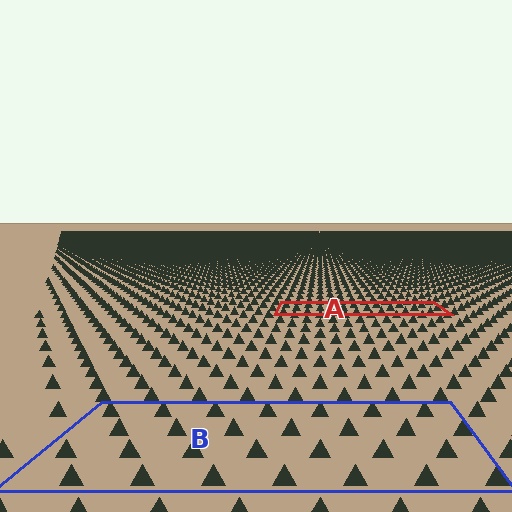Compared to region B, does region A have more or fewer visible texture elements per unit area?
Region A has more texture elements per unit area — they are packed more densely because it is farther away.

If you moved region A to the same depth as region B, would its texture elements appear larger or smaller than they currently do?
They would appear larger. At a closer depth, the same texture elements are projected at a bigger on-screen size.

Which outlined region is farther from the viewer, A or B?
Region A is farther from the viewer — the texture elements inside it appear smaller and more densely packed.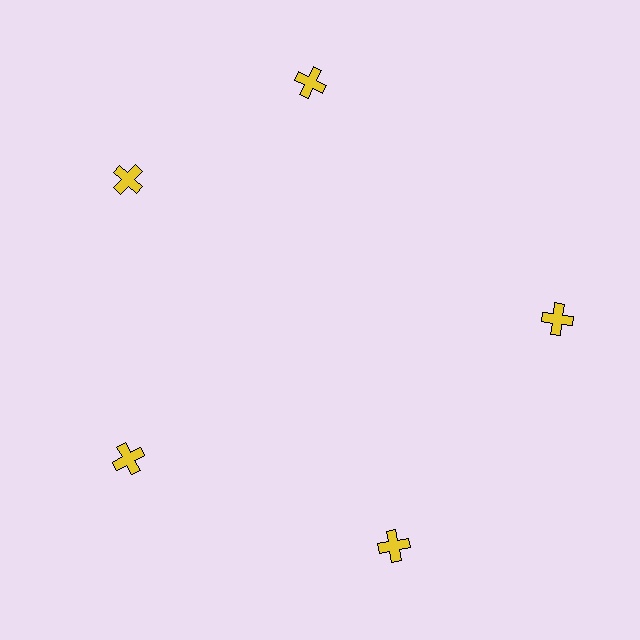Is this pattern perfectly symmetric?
No. The 5 yellow crosses are arranged in a ring, but one element near the 1 o'clock position is rotated out of alignment along the ring, breaking the 5-fold rotational symmetry.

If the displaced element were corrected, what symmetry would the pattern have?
It would have 5-fold rotational symmetry — the pattern would map onto itself every 72 degrees.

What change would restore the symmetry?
The symmetry would be restored by rotating it back into even spacing with its neighbors so that all 5 crosses sit at equal angles and equal distance from the center.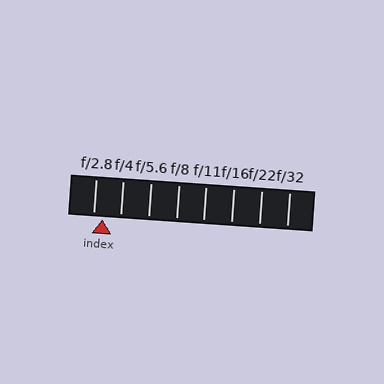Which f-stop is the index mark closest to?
The index mark is closest to f/2.8.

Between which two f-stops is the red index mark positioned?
The index mark is between f/2.8 and f/4.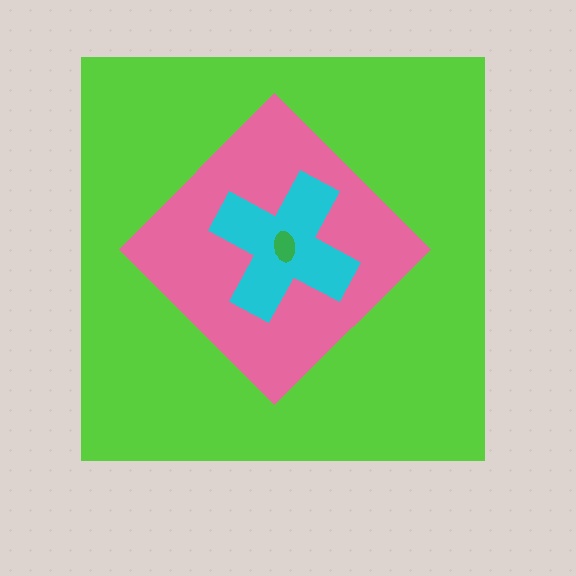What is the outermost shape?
The lime square.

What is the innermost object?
The green ellipse.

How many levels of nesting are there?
4.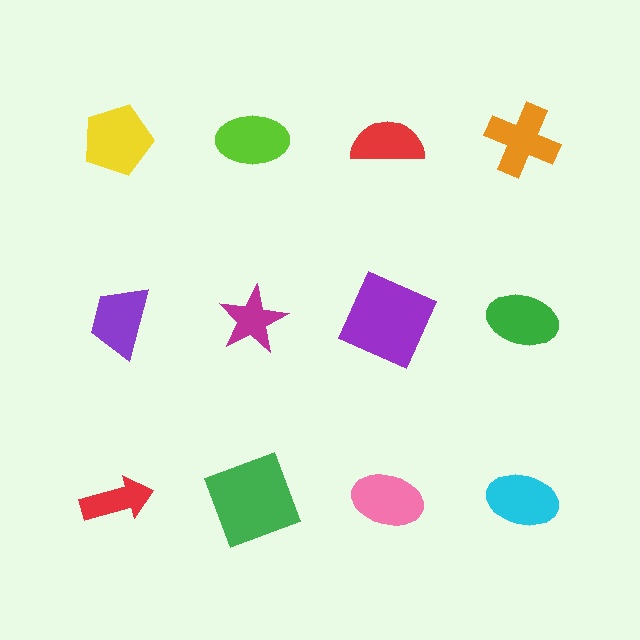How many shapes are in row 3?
4 shapes.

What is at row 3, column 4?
A cyan ellipse.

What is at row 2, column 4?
A green ellipse.